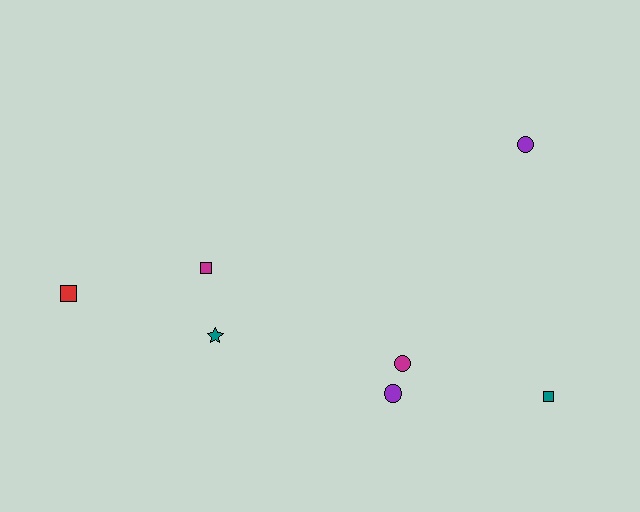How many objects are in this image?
There are 7 objects.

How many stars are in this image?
There is 1 star.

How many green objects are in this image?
There are no green objects.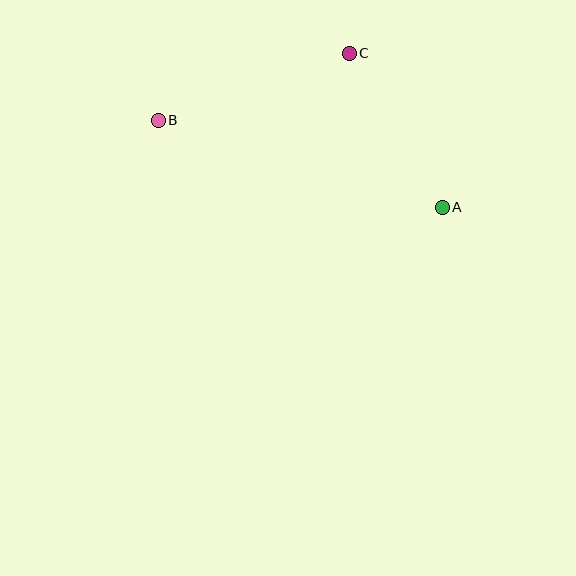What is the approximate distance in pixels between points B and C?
The distance between B and C is approximately 202 pixels.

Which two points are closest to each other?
Points A and C are closest to each other.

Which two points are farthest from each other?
Points A and B are farthest from each other.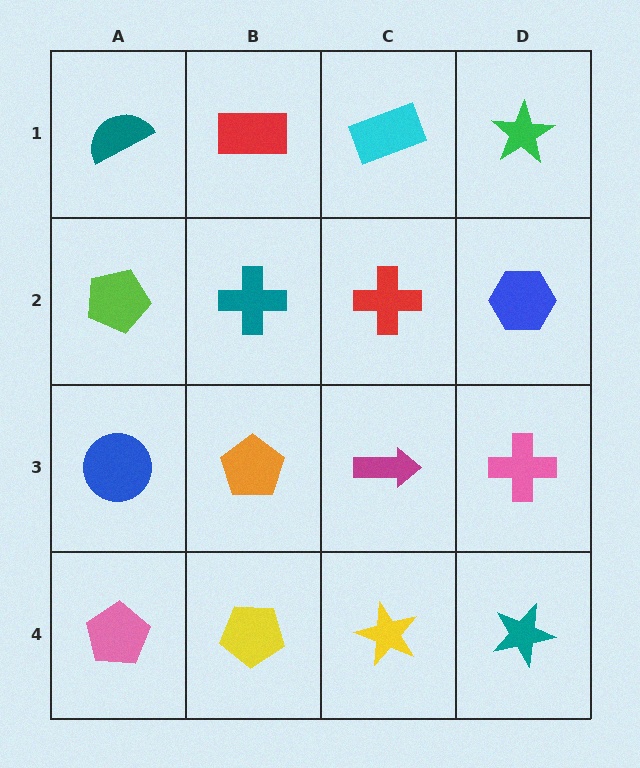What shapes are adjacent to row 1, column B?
A teal cross (row 2, column B), a teal semicircle (row 1, column A), a cyan rectangle (row 1, column C).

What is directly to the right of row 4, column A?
A yellow pentagon.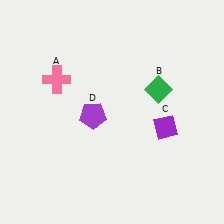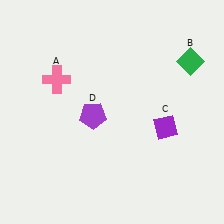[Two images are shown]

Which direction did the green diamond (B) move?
The green diamond (B) moved right.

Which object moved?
The green diamond (B) moved right.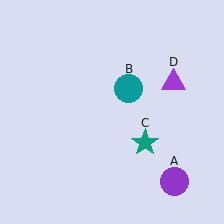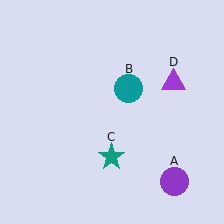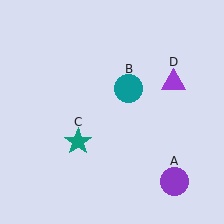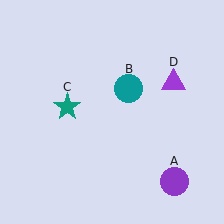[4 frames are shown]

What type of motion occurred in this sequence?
The teal star (object C) rotated clockwise around the center of the scene.